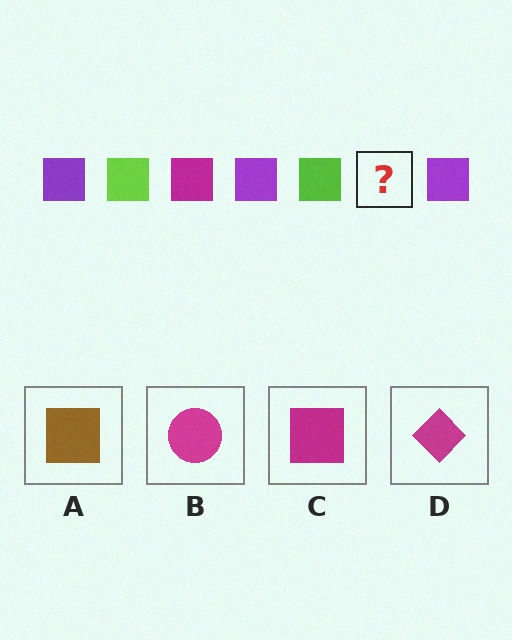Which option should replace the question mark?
Option C.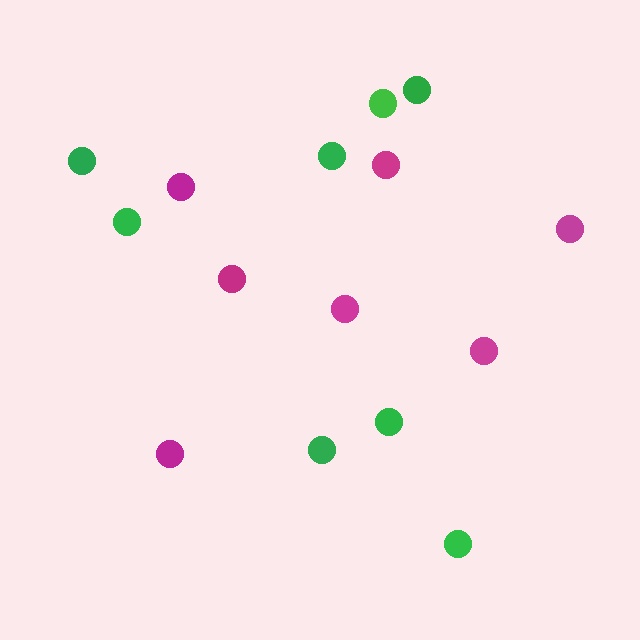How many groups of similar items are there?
There are 2 groups: one group of magenta circles (7) and one group of green circles (8).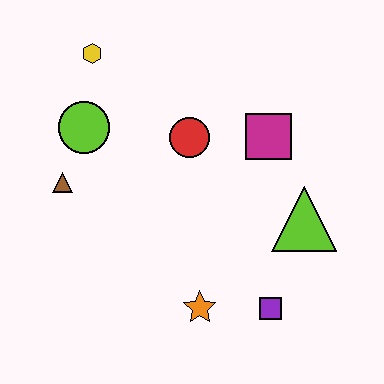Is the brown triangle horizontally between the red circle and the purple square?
No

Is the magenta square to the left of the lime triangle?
Yes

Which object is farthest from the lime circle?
The purple square is farthest from the lime circle.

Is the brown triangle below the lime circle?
Yes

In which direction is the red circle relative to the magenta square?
The red circle is to the left of the magenta square.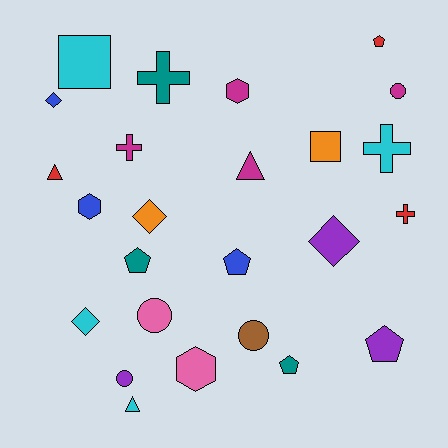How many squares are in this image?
There are 2 squares.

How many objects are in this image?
There are 25 objects.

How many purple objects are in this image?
There are 3 purple objects.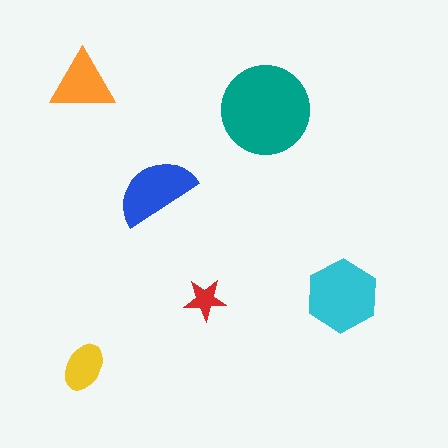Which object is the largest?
The teal circle.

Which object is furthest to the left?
The orange triangle is leftmost.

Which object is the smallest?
The red star.